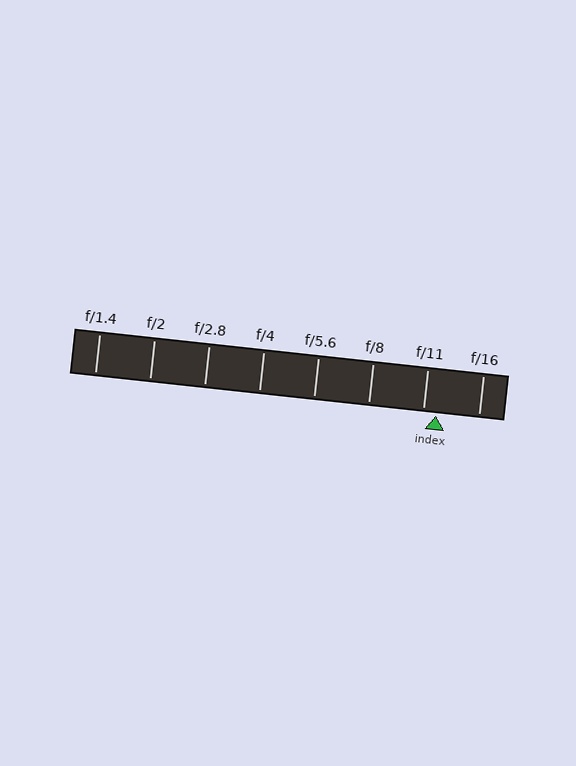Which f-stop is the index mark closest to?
The index mark is closest to f/11.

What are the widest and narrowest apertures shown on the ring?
The widest aperture shown is f/1.4 and the narrowest is f/16.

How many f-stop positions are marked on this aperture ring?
There are 8 f-stop positions marked.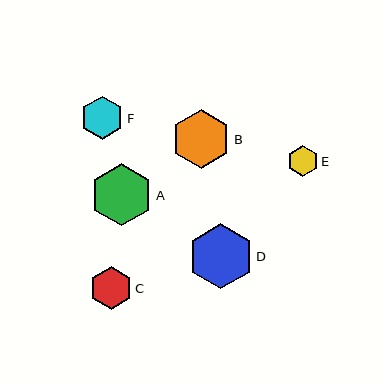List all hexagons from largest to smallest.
From largest to smallest: D, A, B, F, C, E.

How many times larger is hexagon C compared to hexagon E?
Hexagon C is approximately 1.4 times the size of hexagon E.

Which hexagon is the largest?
Hexagon D is the largest with a size of approximately 65 pixels.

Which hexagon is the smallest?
Hexagon E is the smallest with a size of approximately 31 pixels.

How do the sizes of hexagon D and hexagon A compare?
Hexagon D and hexagon A are approximately the same size.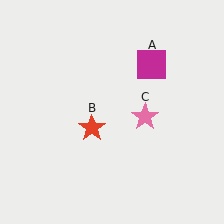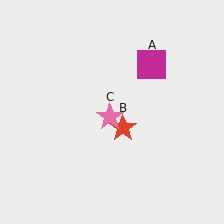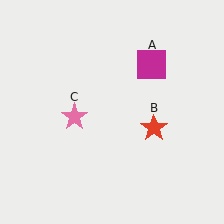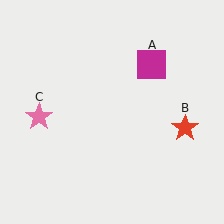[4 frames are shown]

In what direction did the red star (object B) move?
The red star (object B) moved right.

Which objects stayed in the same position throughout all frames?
Magenta square (object A) remained stationary.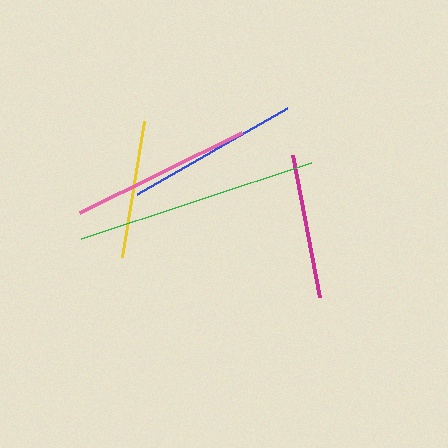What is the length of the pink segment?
The pink segment is approximately 181 pixels long.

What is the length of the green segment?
The green segment is approximately 242 pixels long.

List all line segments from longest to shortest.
From longest to shortest: green, pink, blue, magenta, yellow.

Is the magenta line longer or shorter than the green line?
The green line is longer than the magenta line.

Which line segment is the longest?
The green line is the longest at approximately 242 pixels.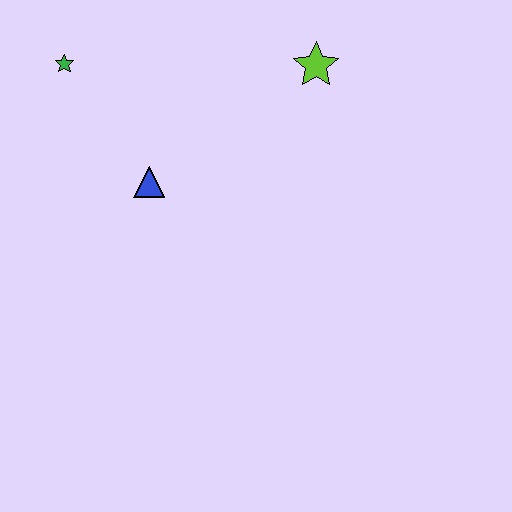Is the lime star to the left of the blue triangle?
No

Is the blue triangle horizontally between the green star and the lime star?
Yes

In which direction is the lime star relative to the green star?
The lime star is to the right of the green star.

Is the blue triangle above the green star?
No